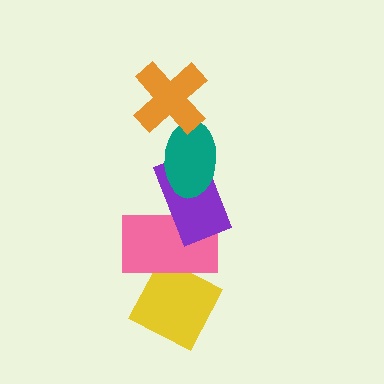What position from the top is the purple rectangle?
The purple rectangle is 3rd from the top.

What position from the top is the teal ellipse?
The teal ellipse is 2nd from the top.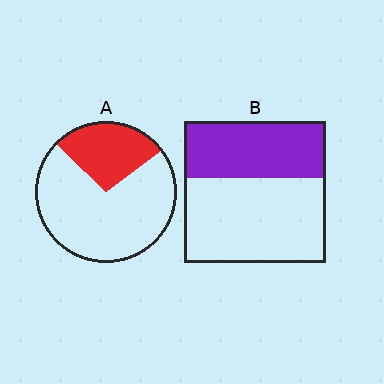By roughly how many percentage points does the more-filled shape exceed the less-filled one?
By roughly 10 percentage points (B over A).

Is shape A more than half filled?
No.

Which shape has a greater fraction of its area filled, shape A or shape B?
Shape B.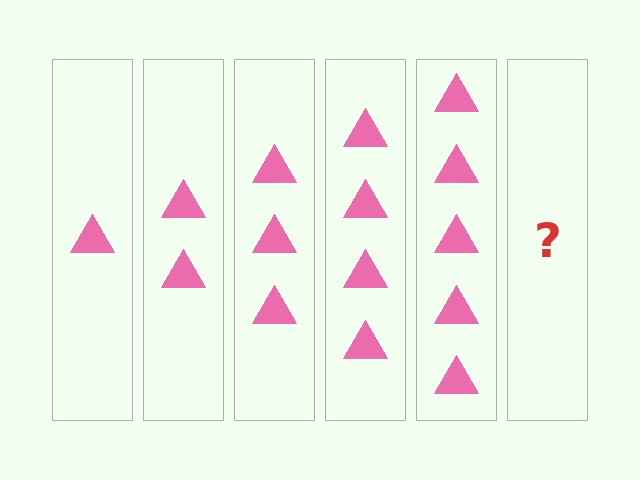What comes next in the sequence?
The next element should be 6 triangles.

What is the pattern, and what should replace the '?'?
The pattern is that each step adds one more triangle. The '?' should be 6 triangles.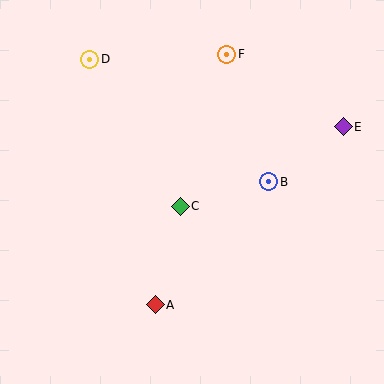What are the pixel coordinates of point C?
Point C is at (180, 206).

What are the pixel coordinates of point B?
Point B is at (269, 182).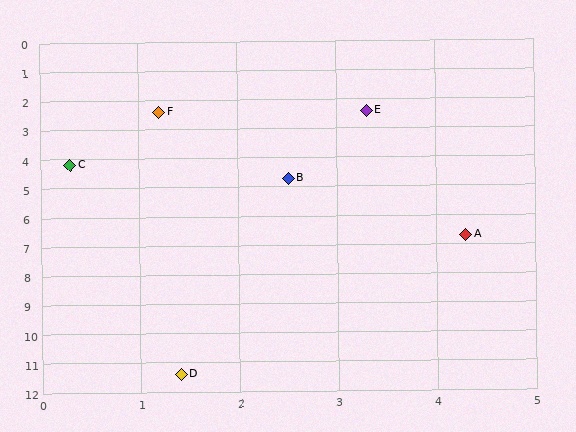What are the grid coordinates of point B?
Point B is at approximately (2.5, 4.7).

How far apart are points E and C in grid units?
Points E and C are about 3.5 grid units apart.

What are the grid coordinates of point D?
Point D is at approximately (1.4, 11.4).